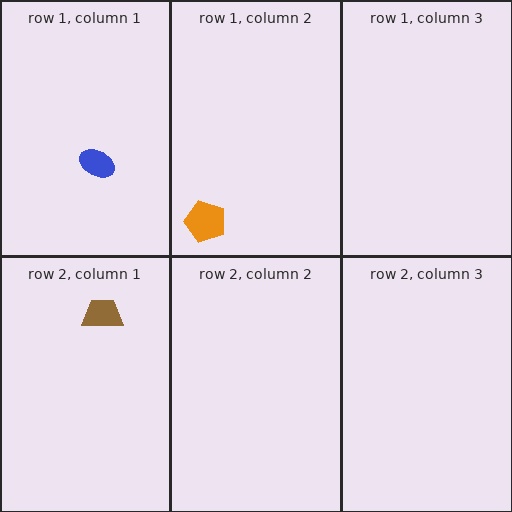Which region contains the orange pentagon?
The row 1, column 2 region.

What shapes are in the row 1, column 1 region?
The blue ellipse.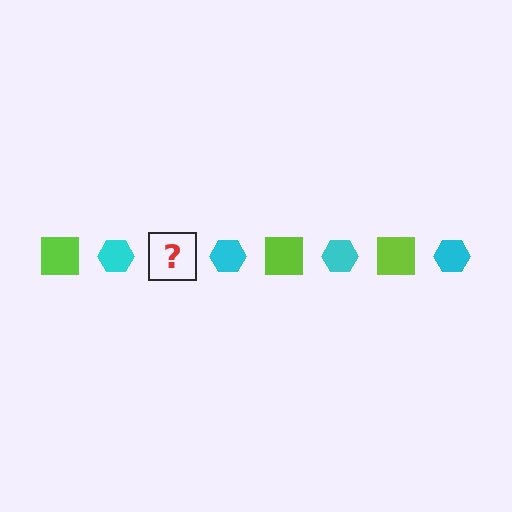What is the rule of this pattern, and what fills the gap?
The rule is that the pattern alternates between lime square and cyan hexagon. The gap should be filled with a lime square.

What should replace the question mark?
The question mark should be replaced with a lime square.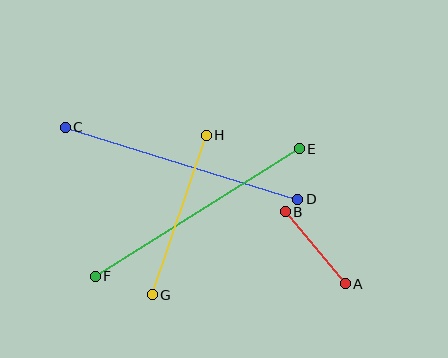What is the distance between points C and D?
The distance is approximately 243 pixels.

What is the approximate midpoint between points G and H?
The midpoint is at approximately (179, 215) pixels.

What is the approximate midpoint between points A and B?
The midpoint is at approximately (315, 248) pixels.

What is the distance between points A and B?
The distance is approximately 94 pixels.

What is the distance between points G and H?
The distance is approximately 168 pixels.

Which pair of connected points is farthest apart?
Points C and D are farthest apart.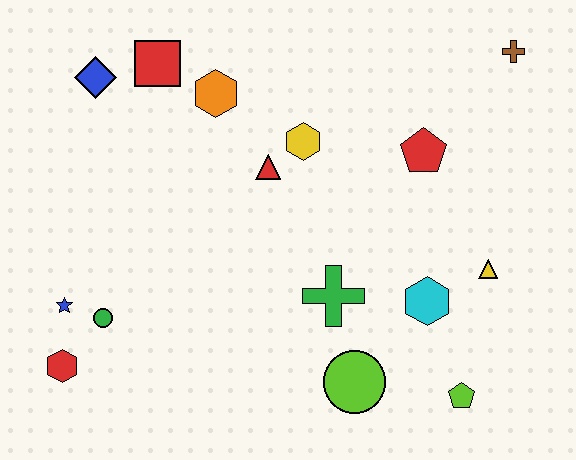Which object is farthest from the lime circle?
The blue diamond is farthest from the lime circle.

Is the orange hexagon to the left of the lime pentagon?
Yes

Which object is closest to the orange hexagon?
The red square is closest to the orange hexagon.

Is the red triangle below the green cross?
No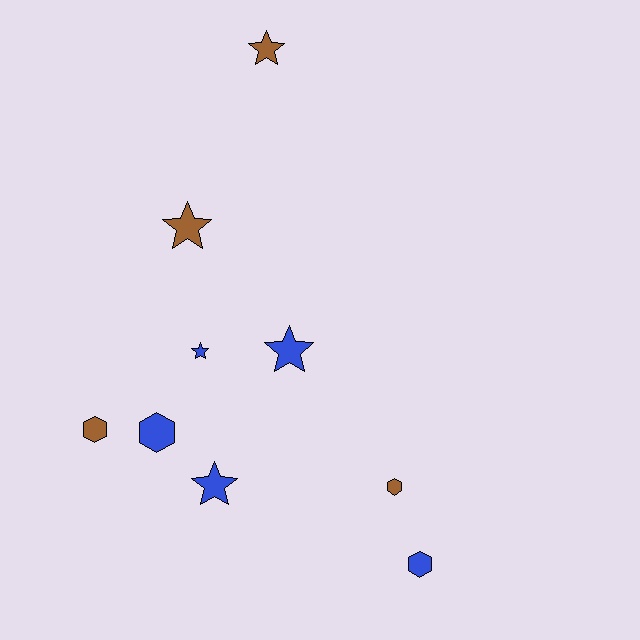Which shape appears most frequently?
Star, with 5 objects.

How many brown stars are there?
There are 2 brown stars.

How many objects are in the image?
There are 9 objects.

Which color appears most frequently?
Blue, with 5 objects.